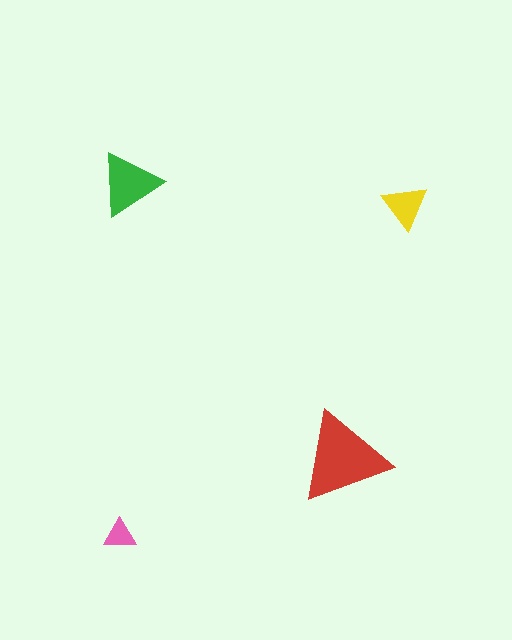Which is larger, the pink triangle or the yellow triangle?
The yellow one.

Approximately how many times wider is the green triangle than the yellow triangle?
About 1.5 times wider.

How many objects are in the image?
There are 4 objects in the image.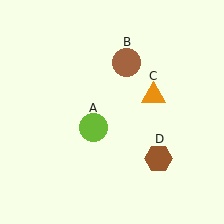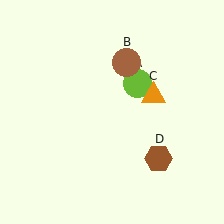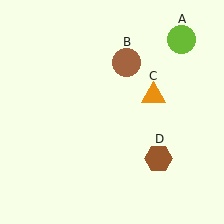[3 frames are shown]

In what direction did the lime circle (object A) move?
The lime circle (object A) moved up and to the right.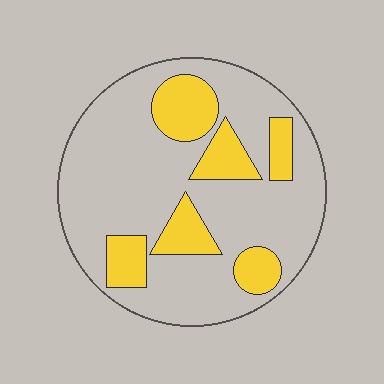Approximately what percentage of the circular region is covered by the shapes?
Approximately 25%.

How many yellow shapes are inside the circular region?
6.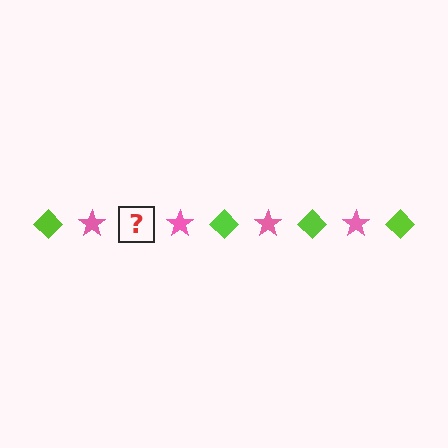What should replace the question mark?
The question mark should be replaced with a lime diamond.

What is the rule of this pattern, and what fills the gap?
The rule is that the pattern alternates between lime diamond and pink star. The gap should be filled with a lime diamond.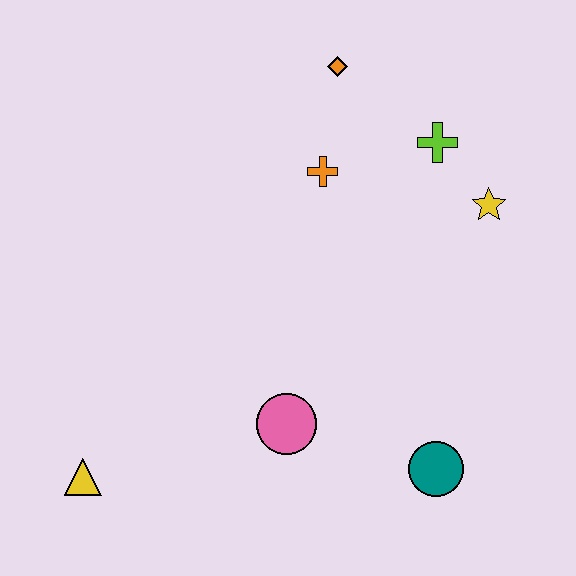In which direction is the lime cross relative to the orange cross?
The lime cross is to the right of the orange cross.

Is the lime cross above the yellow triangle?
Yes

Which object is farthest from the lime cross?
The yellow triangle is farthest from the lime cross.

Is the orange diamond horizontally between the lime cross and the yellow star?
No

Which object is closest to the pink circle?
The teal circle is closest to the pink circle.